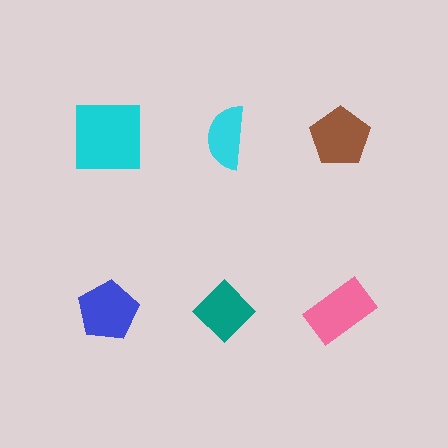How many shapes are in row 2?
3 shapes.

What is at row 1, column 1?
A cyan square.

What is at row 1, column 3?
A brown pentagon.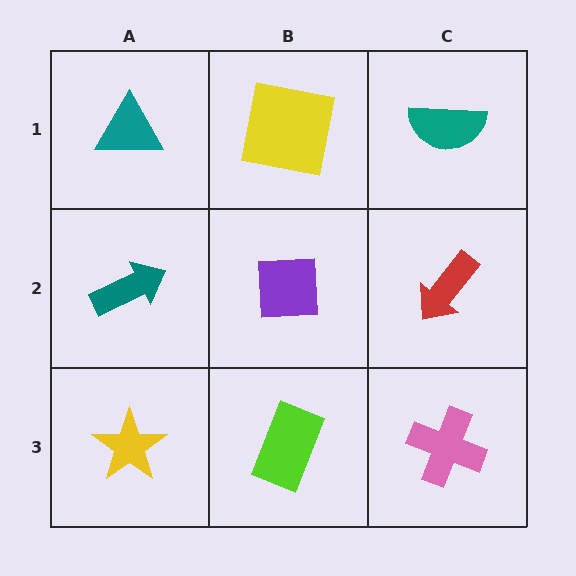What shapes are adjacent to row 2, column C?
A teal semicircle (row 1, column C), a pink cross (row 3, column C), a purple square (row 2, column B).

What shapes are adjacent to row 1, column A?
A teal arrow (row 2, column A), a yellow square (row 1, column B).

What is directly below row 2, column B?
A lime rectangle.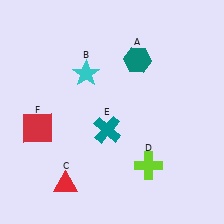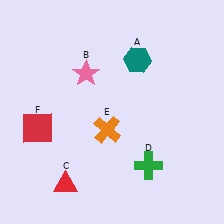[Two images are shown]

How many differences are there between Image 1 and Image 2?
There are 3 differences between the two images.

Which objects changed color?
B changed from cyan to pink. D changed from lime to green. E changed from teal to orange.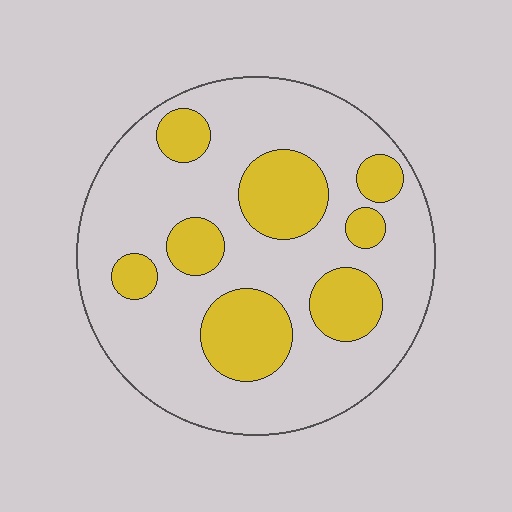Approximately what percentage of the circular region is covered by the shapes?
Approximately 25%.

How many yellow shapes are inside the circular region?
8.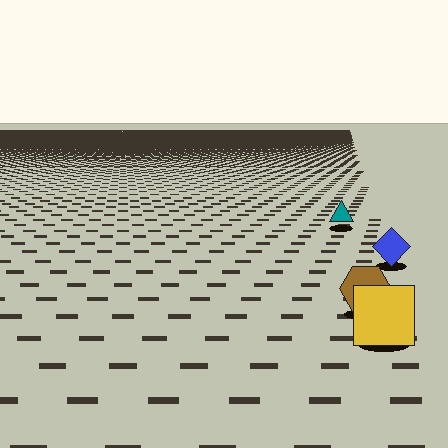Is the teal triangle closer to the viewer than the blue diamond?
No. The blue diamond is closer — you can tell from the texture gradient: the ground texture is coarser near it.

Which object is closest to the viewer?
The yellow square is closest. The texture marks near it are larger and more spread out.